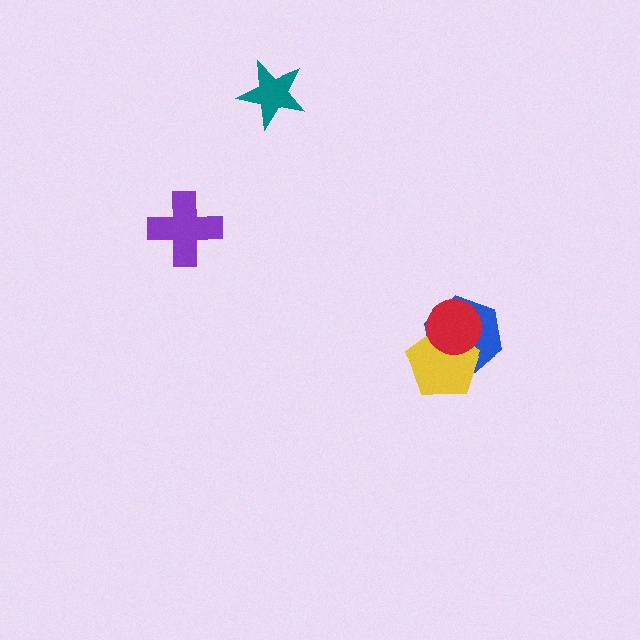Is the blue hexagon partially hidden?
Yes, it is partially covered by another shape.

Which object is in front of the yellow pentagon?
The red circle is in front of the yellow pentagon.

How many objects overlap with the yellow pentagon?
2 objects overlap with the yellow pentagon.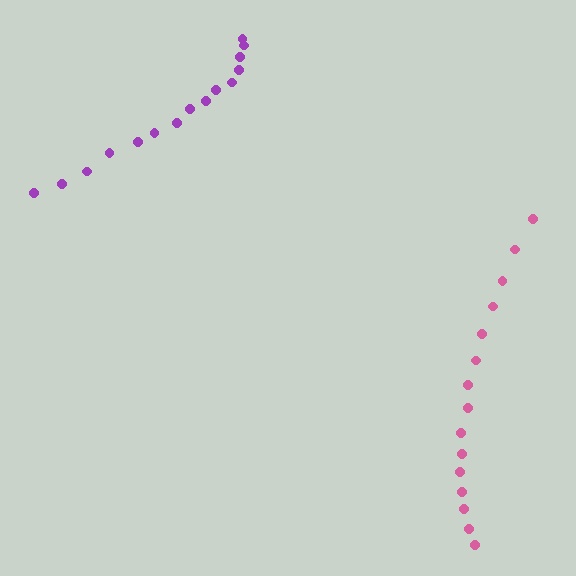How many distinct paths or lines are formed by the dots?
There are 2 distinct paths.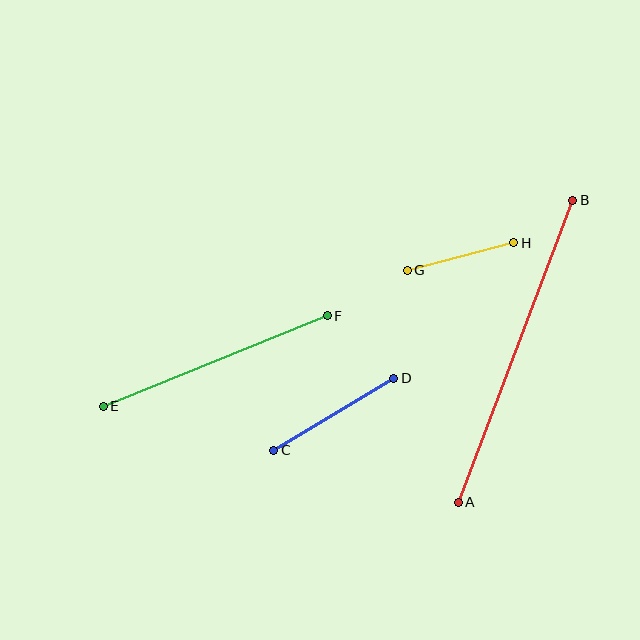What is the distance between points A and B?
The distance is approximately 323 pixels.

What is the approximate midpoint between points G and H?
The midpoint is at approximately (460, 256) pixels.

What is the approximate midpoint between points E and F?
The midpoint is at approximately (215, 361) pixels.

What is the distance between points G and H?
The distance is approximately 110 pixels.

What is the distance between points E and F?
The distance is approximately 242 pixels.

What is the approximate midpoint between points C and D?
The midpoint is at approximately (334, 414) pixels.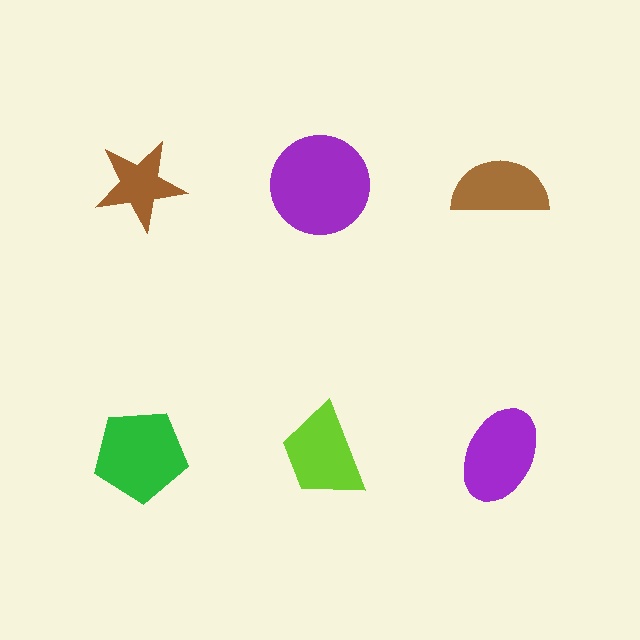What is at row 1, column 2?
A purple circle.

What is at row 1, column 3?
A brown semicircle.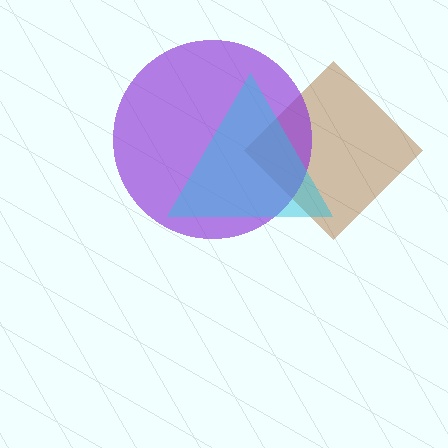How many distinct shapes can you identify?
There are 3 distinct shapes: a brown diamond, a purple circle, a cyan triangle.